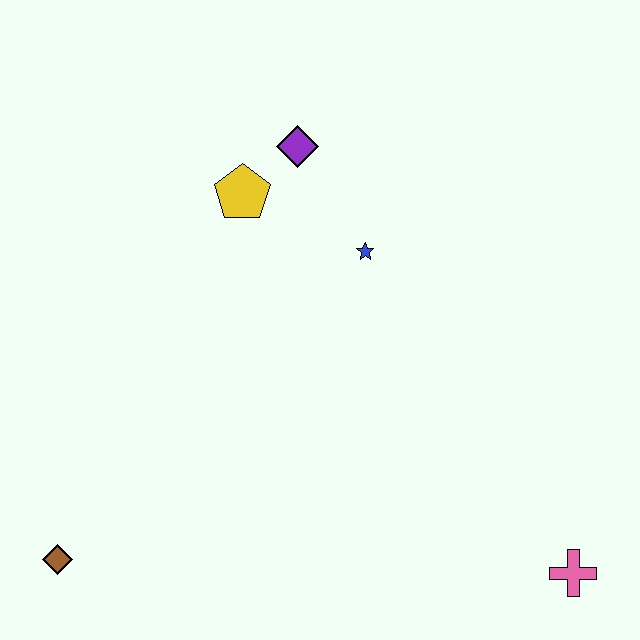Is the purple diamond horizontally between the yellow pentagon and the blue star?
Yes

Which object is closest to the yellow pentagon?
The purple diamond is closest to the yellow pentagon.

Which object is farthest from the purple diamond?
The pink cross is farthest from the purple diamond.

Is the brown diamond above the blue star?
No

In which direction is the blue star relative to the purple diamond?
The blue star is below the purple diamond.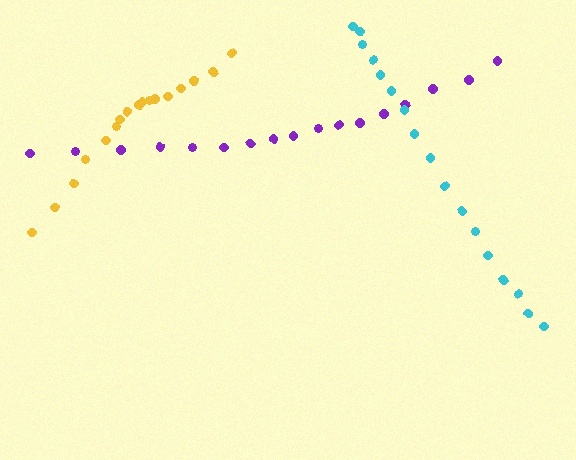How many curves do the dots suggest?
There are 3 distinct paths.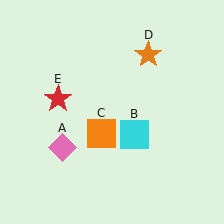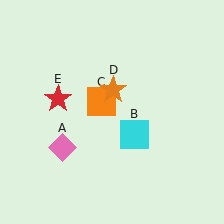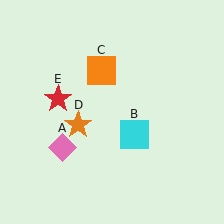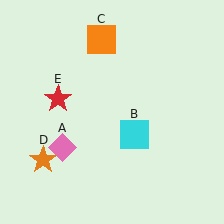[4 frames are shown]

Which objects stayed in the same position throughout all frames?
Pink diamond (object A) and cyan square (object B) and red star (object E) remained stationary.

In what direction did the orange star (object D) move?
The orange star (object D) moved down and to the left.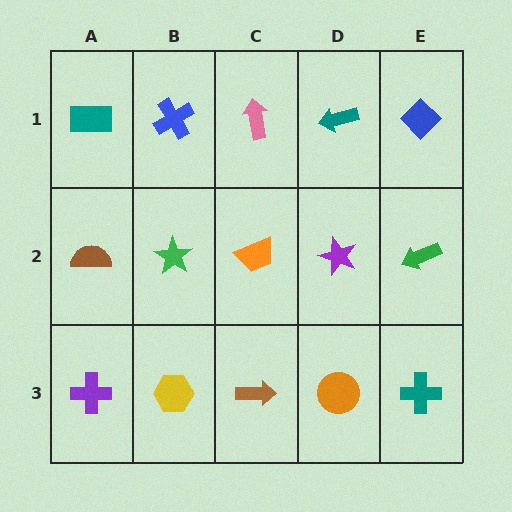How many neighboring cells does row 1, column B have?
3.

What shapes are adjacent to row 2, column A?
A teal rectangle (row 1, column A), a purple cross (row 3, column A), a green star (row 2, column B).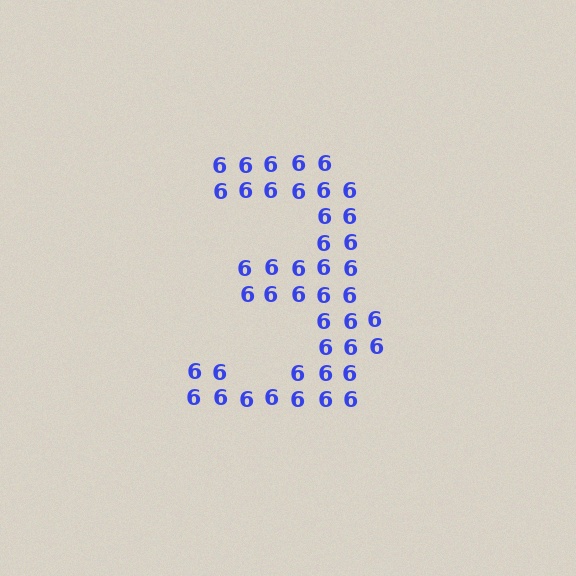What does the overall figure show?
The overall figure shows the digit 3.